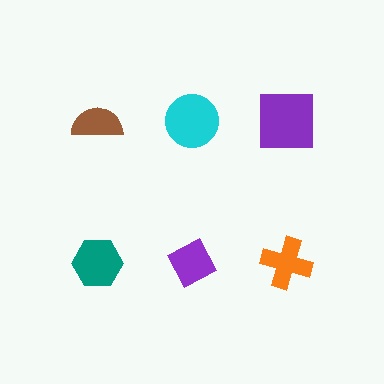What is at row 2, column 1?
A teal hexagon.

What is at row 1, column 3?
A purple square.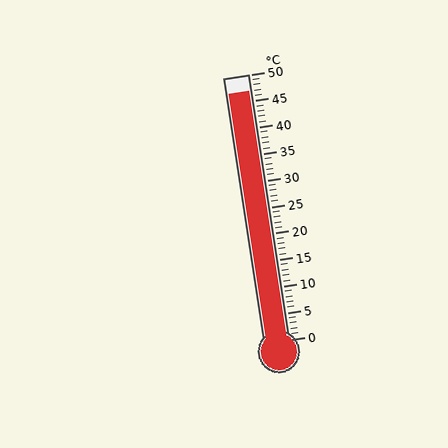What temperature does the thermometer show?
The thermometer shows approximately 47°C.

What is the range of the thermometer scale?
The thermometer scale ranges from 0°C to 50°C.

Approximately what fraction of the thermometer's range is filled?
The thermometer is filled to approximately 95% of its range.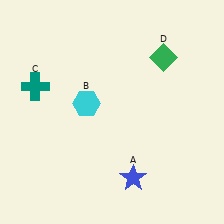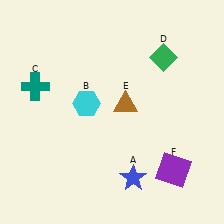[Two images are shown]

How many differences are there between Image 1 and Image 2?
There are 2 differences between the two images.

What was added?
A brown triangle (E), a purple square (F) were added in Image 2.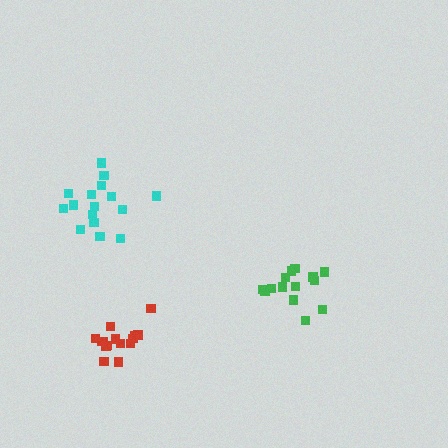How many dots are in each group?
Group 1: 16 dots, Group 2: 14 dots, Group 3: 15 dots (45 total).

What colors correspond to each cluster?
The clusters are colored: cyan, green, red.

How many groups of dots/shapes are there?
There are 3 groups.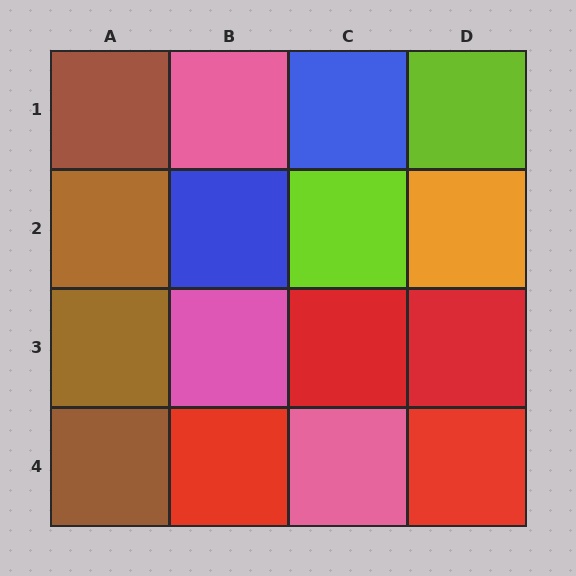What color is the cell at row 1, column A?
Brown.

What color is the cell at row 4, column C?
Pink.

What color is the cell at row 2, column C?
Lime.